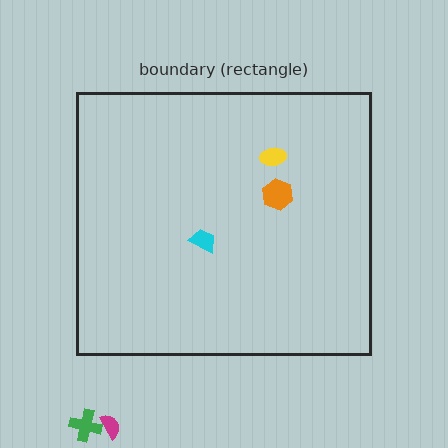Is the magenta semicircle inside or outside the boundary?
Outside.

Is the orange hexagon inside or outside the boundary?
Inside.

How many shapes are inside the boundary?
3 inside, 2 outside.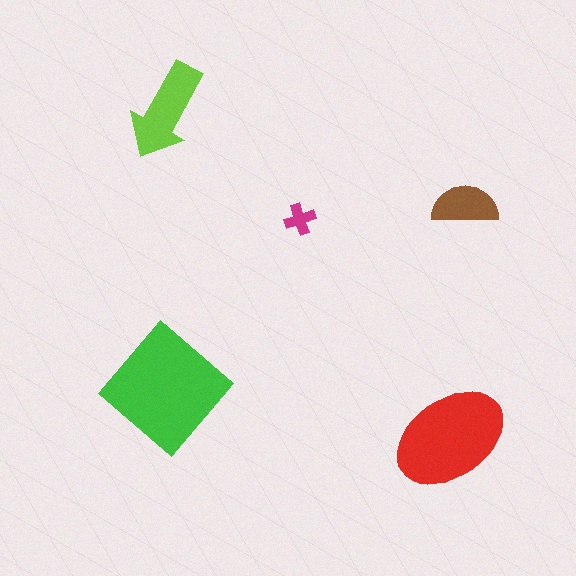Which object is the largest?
The green diamond.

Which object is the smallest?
The magenta cross.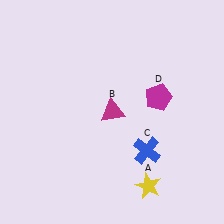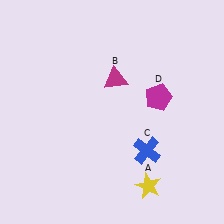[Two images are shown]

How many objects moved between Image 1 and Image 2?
1 object moved between the two images.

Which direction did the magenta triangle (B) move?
The magenta triangle (B) moved up.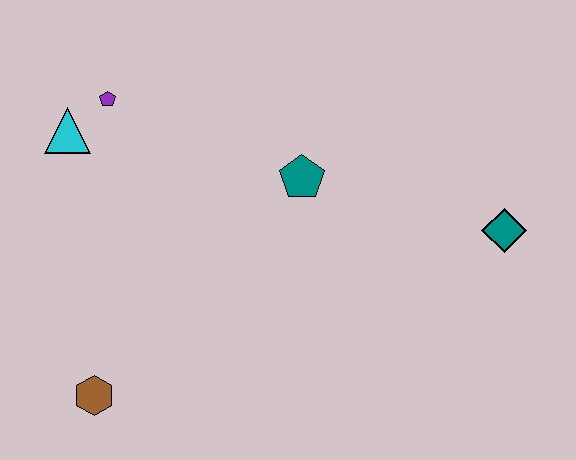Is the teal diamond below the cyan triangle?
Yes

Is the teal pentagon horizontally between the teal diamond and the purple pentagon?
Yes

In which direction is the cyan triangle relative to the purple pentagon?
The cyan triangle is to the left of the purple pentagon.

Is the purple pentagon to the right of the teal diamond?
No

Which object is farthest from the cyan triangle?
The teal diamond is farthest from the cyan triangle.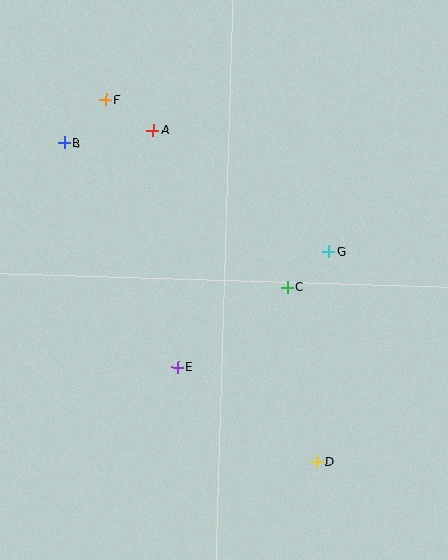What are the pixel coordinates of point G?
Point G is at (329, 251).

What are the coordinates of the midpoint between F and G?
The midpoint between F and G is at (217, 175).